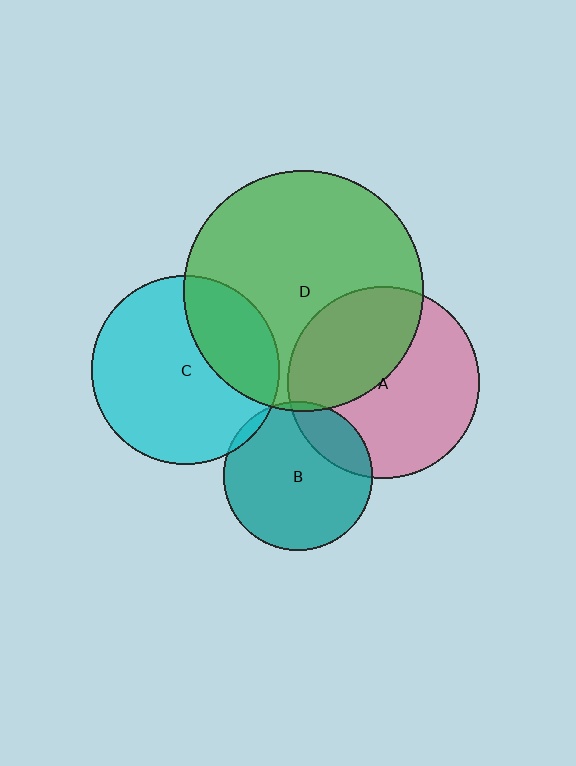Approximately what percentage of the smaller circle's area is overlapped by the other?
Approximately 40%.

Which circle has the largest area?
Circle D (green).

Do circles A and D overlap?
Yes.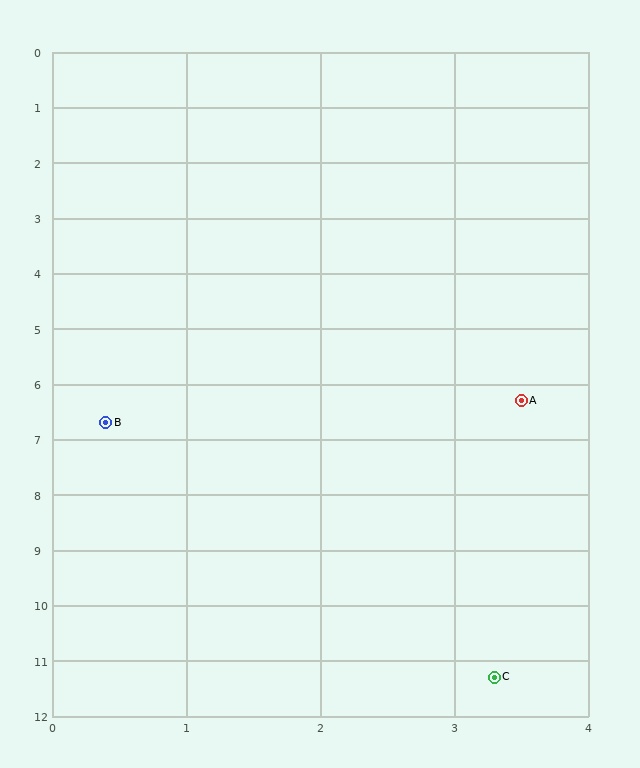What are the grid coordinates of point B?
Point B is at approximately (0.4, 6.7).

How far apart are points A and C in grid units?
Points A and C are about 5.0 grid units apart.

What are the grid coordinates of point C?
Point C is at approximately (3.3, 11.3).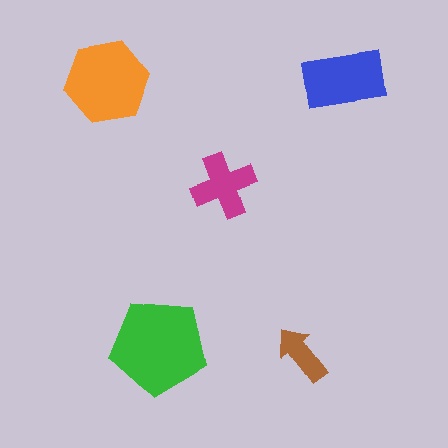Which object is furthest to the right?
The blue rectangle is rightmost.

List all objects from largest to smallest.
The green pentagon, the orange hexagon, the blue rectangle, the magenta cross, the brown arrow.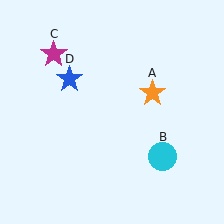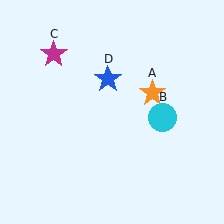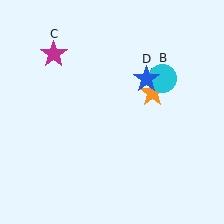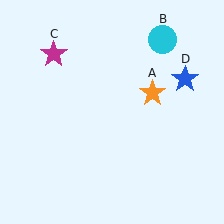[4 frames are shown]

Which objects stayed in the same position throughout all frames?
Orange star (object A) and magenta star (object C) remained stationary.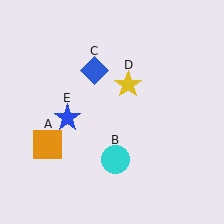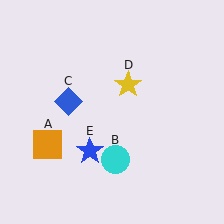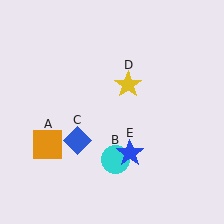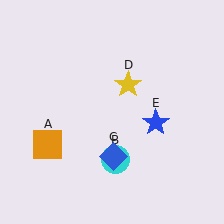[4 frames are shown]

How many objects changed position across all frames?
2 objects changed position: blue diamond (object C), blue star (object E).